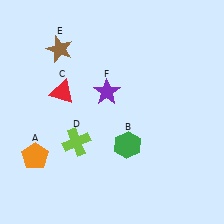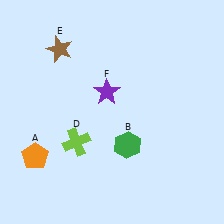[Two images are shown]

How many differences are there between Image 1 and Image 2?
There is 1 difference between the two images.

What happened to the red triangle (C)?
The red triangle (C) was removed in Image 2. It was in the top-left area of Image 1.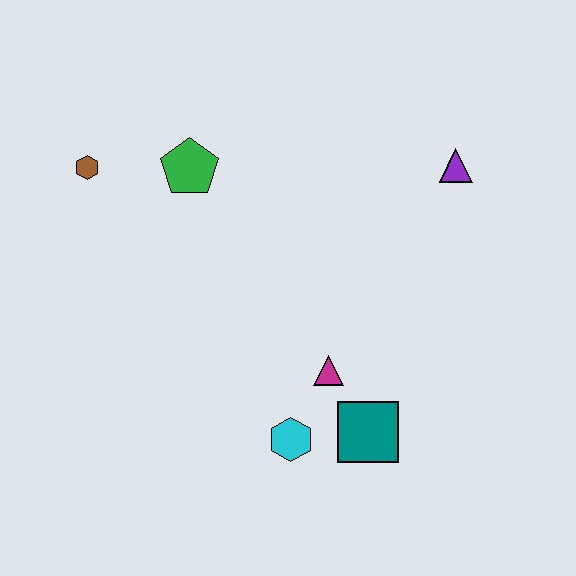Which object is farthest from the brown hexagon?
The teal square is farthest from the brown hexagon.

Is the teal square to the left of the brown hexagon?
No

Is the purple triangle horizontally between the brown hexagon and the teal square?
No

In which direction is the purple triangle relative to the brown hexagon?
The purple triangle is to the right of the brown hexagon.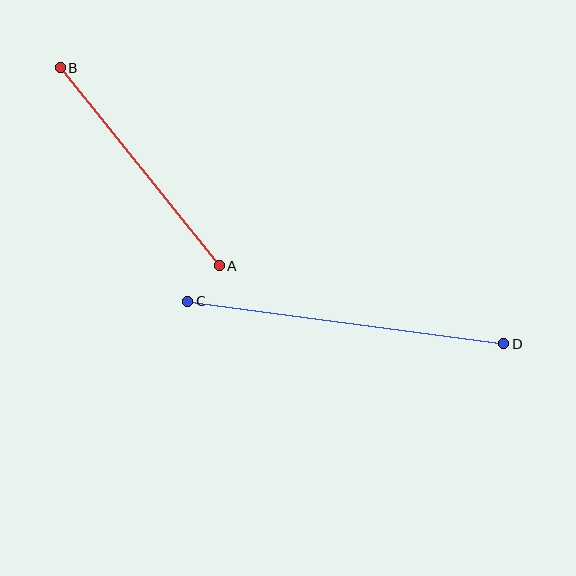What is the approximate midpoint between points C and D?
The midpoint is at approximately (346, 323) pixels.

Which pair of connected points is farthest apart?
Points C and D are farthest apart.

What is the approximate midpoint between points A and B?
The midpoint is at approximately (140, 167) pixels.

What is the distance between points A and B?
The distance is approximately 254 pixels.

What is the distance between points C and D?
The distance is approximately 319 pixels.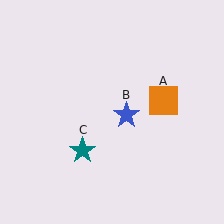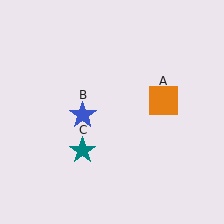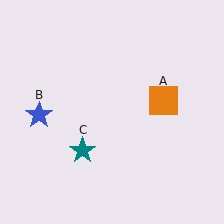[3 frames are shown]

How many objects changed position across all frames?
1 object changed position: blue star (object B).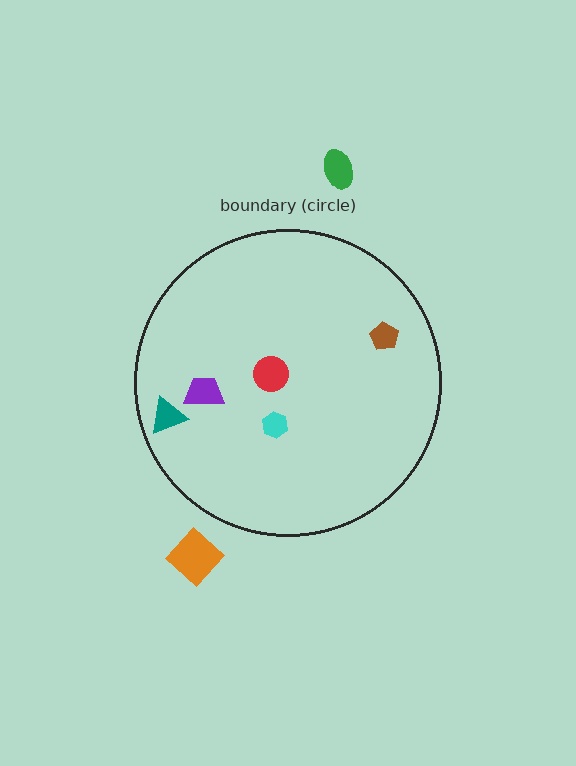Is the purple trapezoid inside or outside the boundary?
Inside.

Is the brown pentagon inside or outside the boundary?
Inside.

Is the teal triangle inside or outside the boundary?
Inside.